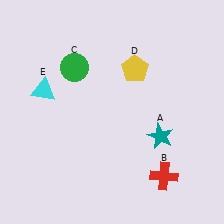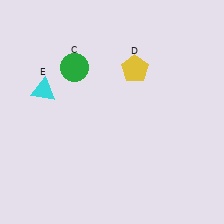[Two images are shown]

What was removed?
The red cross (B), the teal star (A) were removed in Image 2.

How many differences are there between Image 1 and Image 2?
There are 2 differences between the two images.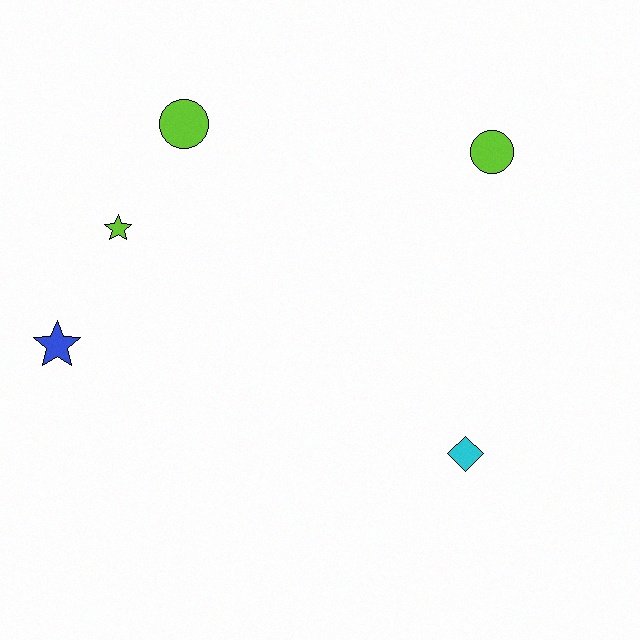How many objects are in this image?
There are 5 objects.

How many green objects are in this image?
There are no green objects.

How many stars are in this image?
There are 2 stars.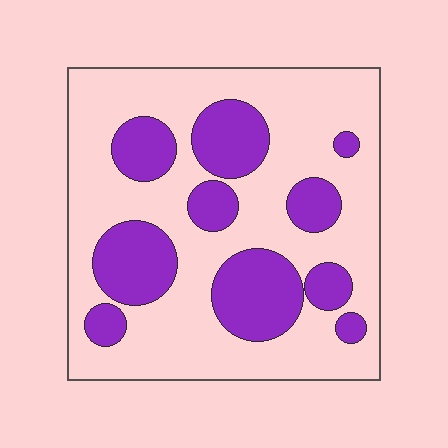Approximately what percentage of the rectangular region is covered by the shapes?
Approximately 30%.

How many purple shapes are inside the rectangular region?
10.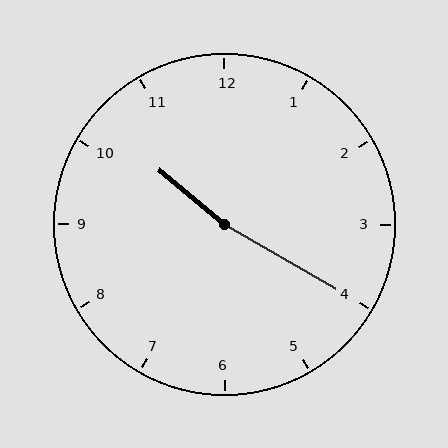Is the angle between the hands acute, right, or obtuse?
It is obtuse.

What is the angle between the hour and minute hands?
Approximately 170 degrees.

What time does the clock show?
10:20.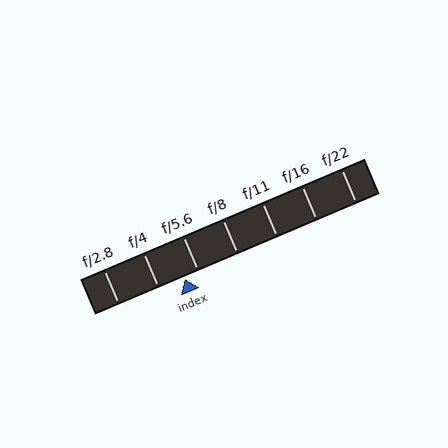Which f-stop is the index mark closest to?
The index mark is closest to f/5.6.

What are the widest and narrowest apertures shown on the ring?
The widest aperture shown is f/2.8 and the narrowest is f/22.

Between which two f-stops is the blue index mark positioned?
The index mark is between f/4 and f/5.6.